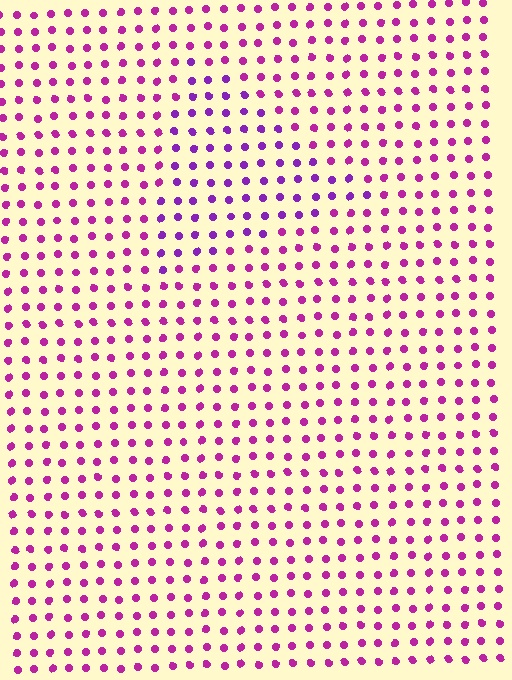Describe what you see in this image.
The image is filled with small magenta elements in a uniform arrangement. A triangle-shaped region is visible where the elements are tinted to a slightly different hue, forming a subtle color boundary.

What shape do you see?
I see a triangle.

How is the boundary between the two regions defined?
The boundary is defined purely by a slight shift in hue (about 29 degrees). Spacing, size, and orientation are identical on both sides.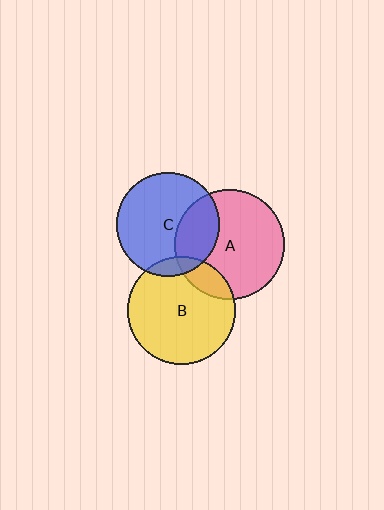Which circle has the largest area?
Circle A (pink).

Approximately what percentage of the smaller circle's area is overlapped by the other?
Approximately 15%.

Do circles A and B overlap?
Yes.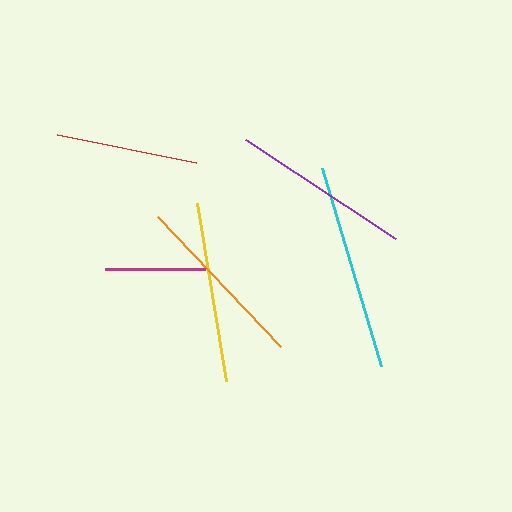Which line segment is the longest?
The cyan line is the longest at approximately 206 pixels.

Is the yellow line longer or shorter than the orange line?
The yellow line is longer than the orange line.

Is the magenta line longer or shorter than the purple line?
The purple line is longer than the magenta line.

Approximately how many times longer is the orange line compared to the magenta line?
The orange line is approximately 1.8 times the length of the magenta line.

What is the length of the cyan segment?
The cyan segment is approximately 206 pixels long.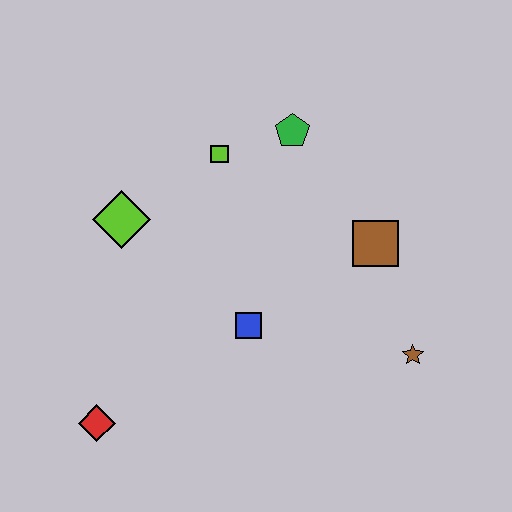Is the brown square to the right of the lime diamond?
Yes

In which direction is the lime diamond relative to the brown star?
The lime diamond is to the left of the brown star.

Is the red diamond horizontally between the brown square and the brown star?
No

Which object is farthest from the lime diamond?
The brown star is farthest from the lime diamond.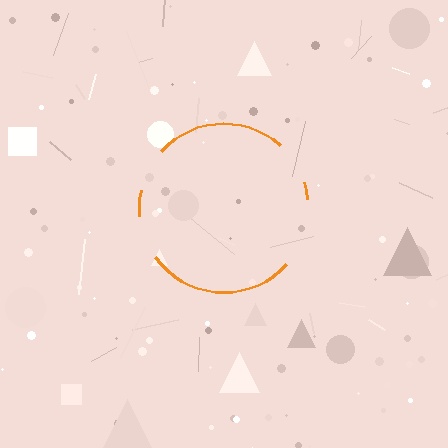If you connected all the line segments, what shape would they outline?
They would outline a circle.